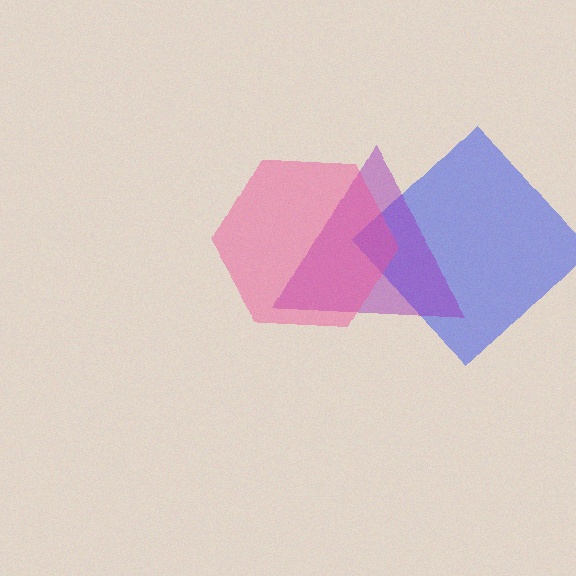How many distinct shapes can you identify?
There are 3 distinct shapes: a blue diamond, a purple triangle, a pink hexagon.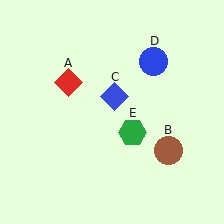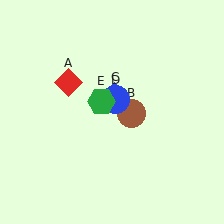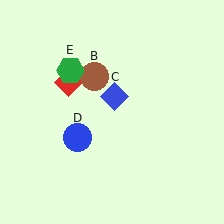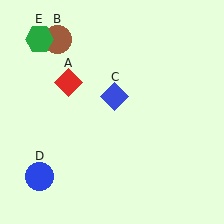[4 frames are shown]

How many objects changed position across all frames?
3 objects changed position: brown circle (object B), blue circle (object D), green hexagon (object E).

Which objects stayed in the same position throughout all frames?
Red diamond (object A) and blue diamond (object C) remained stationary.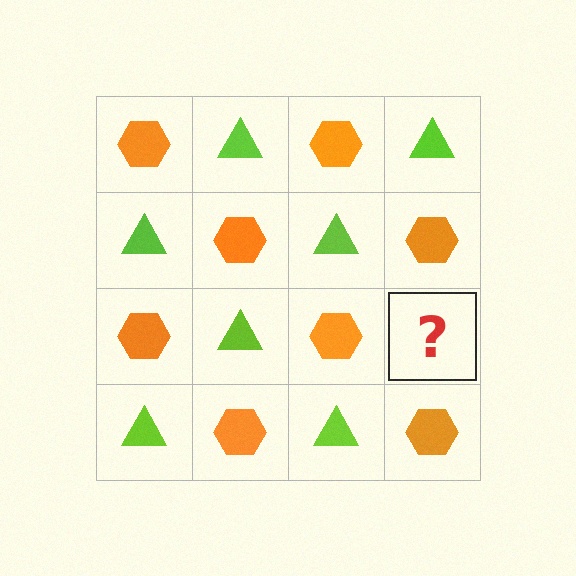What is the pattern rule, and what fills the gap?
The rule is that it alternates orange hexagon and lime triangle in a checkerboard pattern. The gap should be filled with a lime triangle.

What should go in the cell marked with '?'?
The missing cell should contain a lime triangle.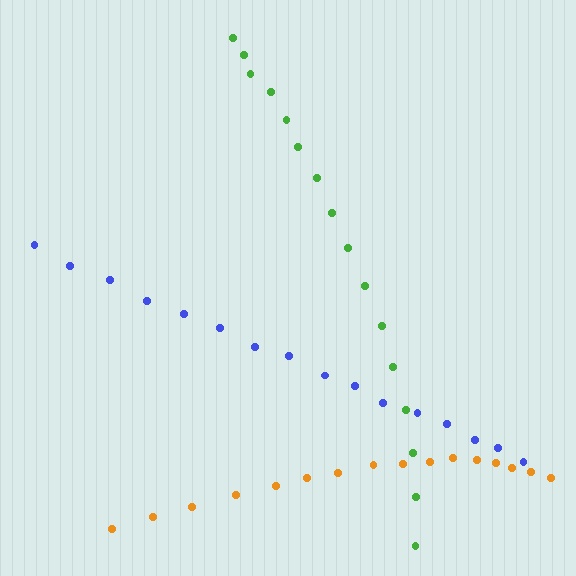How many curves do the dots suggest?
There are 3 distinct paths.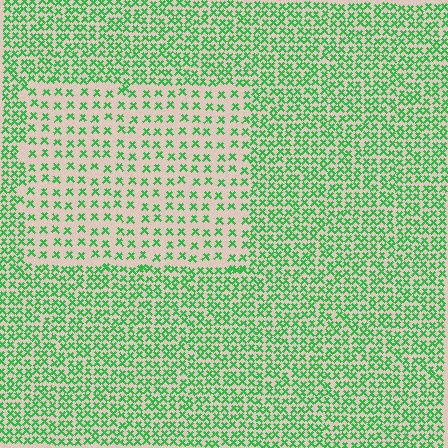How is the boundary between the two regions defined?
The boundary is defined by a change in element density (approximately 2.1x ratio). All elements are the same color, size, and shape.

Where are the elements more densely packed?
The elements are more densely packed outside the rectangle boundary.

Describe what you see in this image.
The image contains small green elements arranged at two different densities. A rectangle-shaped region is visible where the elements are less densely packed than the surrounding area.